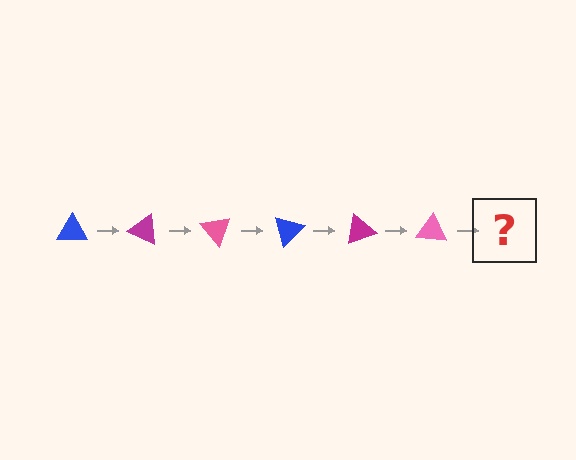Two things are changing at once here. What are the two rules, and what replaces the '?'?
The two rules are that it rotates 25 degrees each step and the color cycles through blue, magenta, and pink. The '?' should be a blue triangle, rotated 150 degrees from the start.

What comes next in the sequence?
The next element should be a blue triangle, rotated 150 degrees from the start.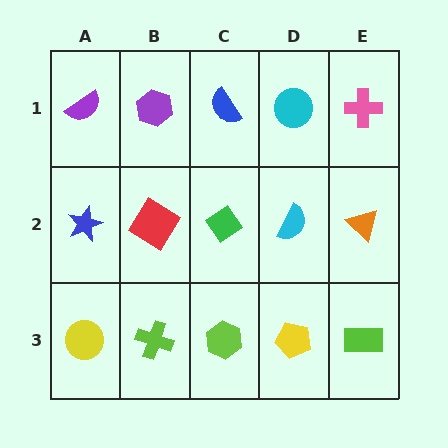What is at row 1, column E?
A pink cross.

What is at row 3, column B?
A lime cross.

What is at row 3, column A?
A yellow circle.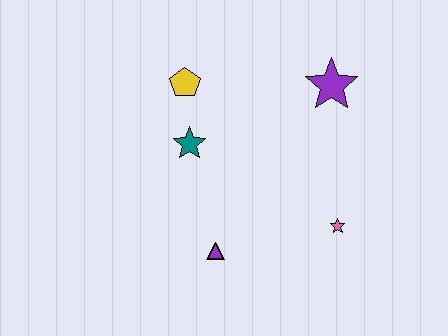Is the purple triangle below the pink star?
Yes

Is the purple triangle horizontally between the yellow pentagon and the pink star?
Yes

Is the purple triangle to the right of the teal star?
Yes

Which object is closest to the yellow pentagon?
The teal star is closest to the yellow pentagon.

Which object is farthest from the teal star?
The pink star is farthest from the teal star.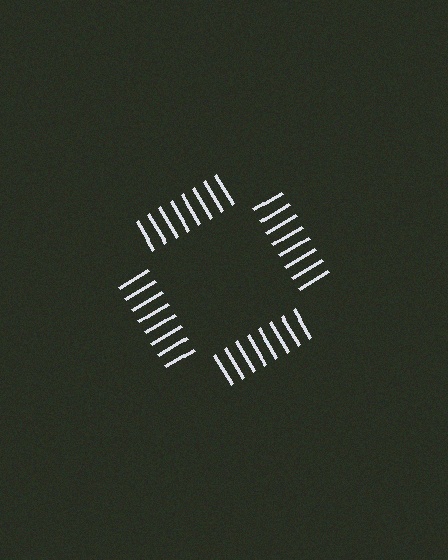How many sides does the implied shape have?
4 sides — the line-ends trace a square.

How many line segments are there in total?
32 — 8 along each of the 4 edges.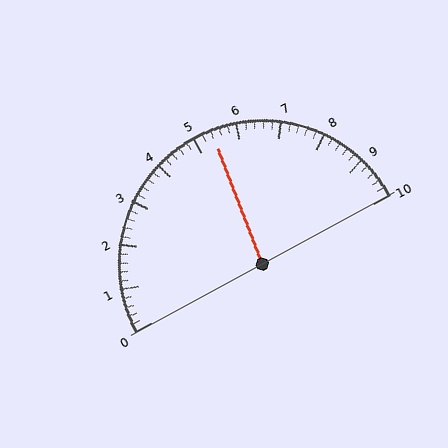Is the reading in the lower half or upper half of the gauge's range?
The reading is in the upper half of the range (0 to 10).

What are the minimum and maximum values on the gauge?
The gauge ranges from 0 to 10.